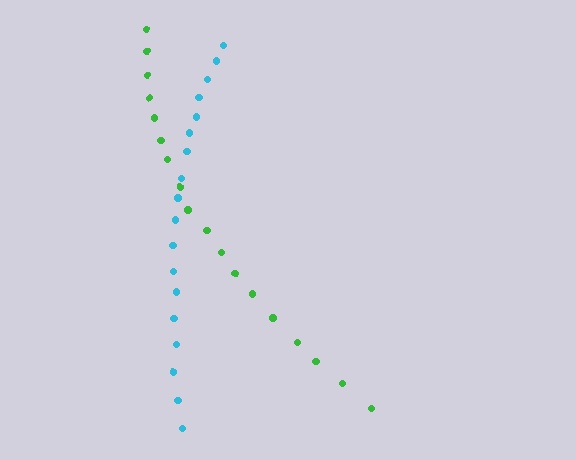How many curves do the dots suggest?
There are 2 distinct paths.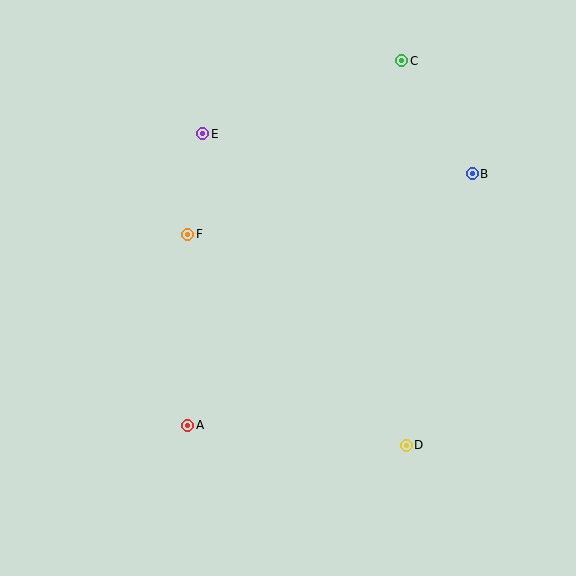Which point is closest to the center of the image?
Point F at (188, 234) is closest to the center.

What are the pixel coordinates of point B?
Point B is at (472, 174).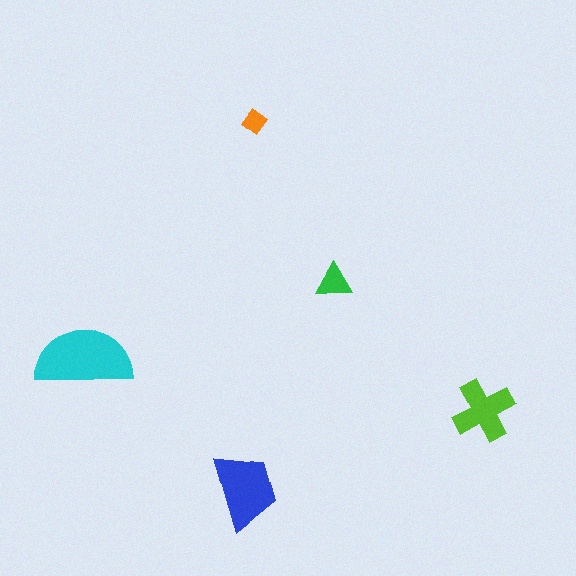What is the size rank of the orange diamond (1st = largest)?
5th.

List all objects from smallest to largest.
The orange diamond, the green triangle, the lime cross, the blue trapezoid, the cyan semicircle.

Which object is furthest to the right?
The lime cross is rightmost.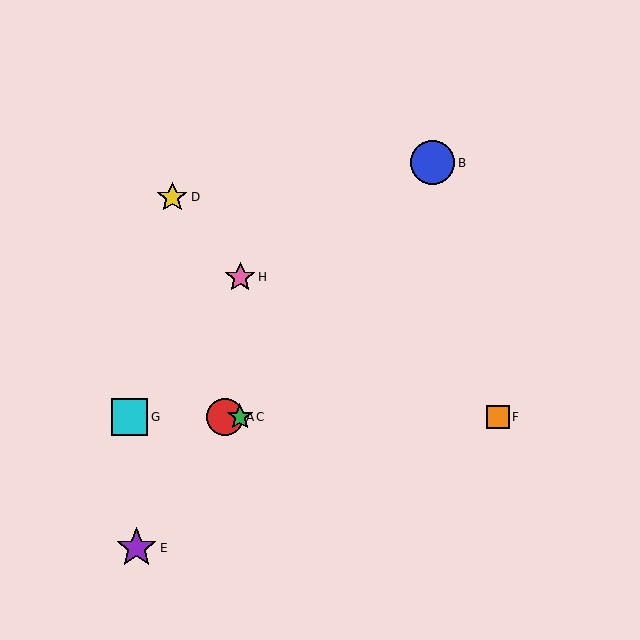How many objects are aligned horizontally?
4 objects (A, C, F, G) are aligned horizontally.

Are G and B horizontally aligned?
No, G is at y≈417 and B is at y≈163.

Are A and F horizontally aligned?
Yes, both are at y≈417.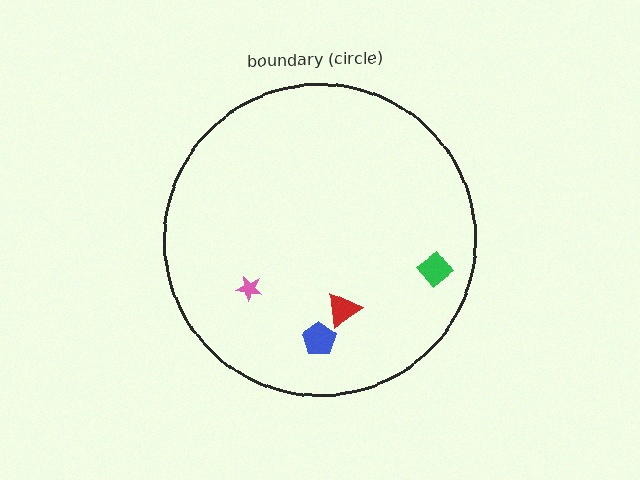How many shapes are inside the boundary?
4 inside, 0 outside.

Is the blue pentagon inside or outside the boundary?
Inside.